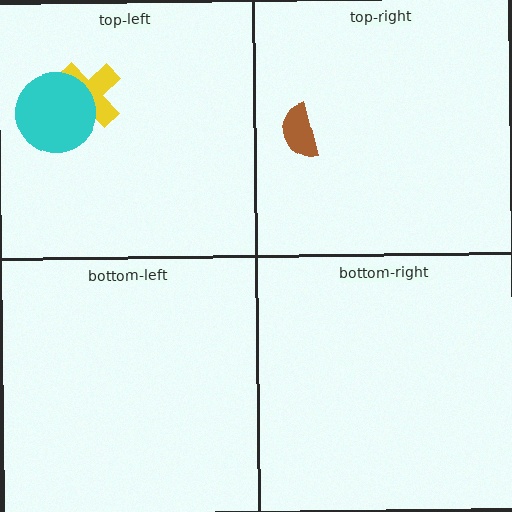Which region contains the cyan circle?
The top-left region.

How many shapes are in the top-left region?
2.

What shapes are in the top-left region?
The yellow cross, the cyan circle.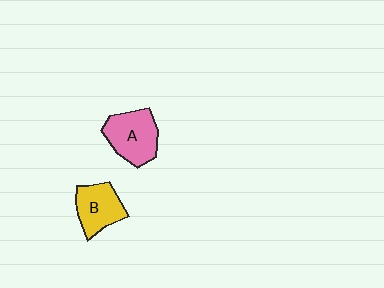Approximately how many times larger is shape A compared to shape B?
Approximately 1.2 times.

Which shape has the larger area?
Shape A (pink).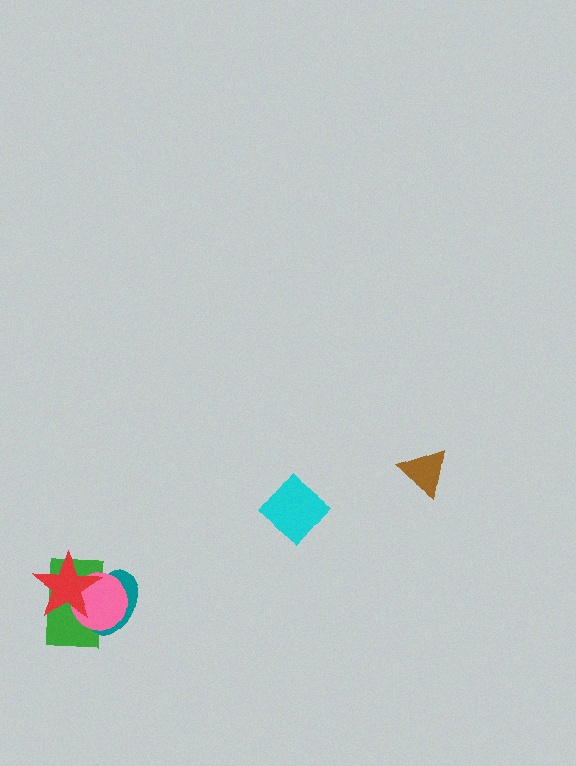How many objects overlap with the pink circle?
3 objects overlap with the pink circle.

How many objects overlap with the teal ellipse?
3 objects overlap with the teal ellipse.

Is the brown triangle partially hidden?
No, no other shape covers it.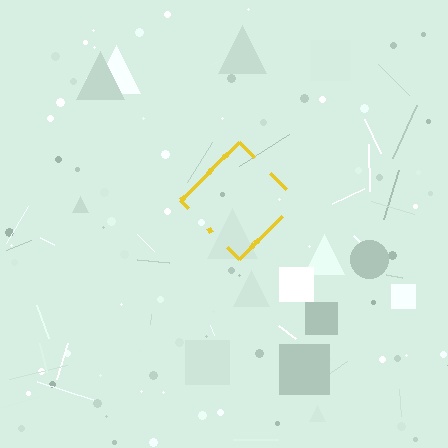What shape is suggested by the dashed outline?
The dashed outline suggests a diamond.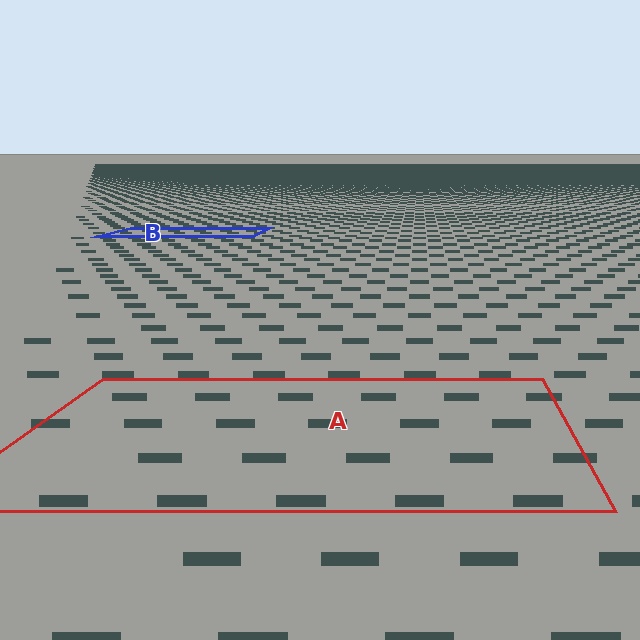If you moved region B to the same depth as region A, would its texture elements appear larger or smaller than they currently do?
They would appear larger. At a closer depth, the same texture elements are projected at a bigger on-screen size.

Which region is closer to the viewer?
Region A is closer. The texture elements there are larger and more spread out.